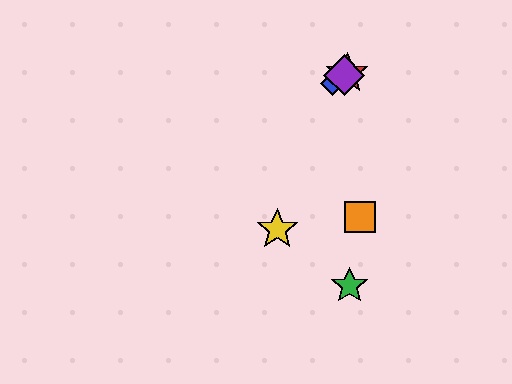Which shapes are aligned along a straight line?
The red star, the blue diamond, the purple diamond are aligned along a straight line.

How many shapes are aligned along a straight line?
3 shapes (the red star, the blue diamond, the purple diamond) are aligned along a straight line.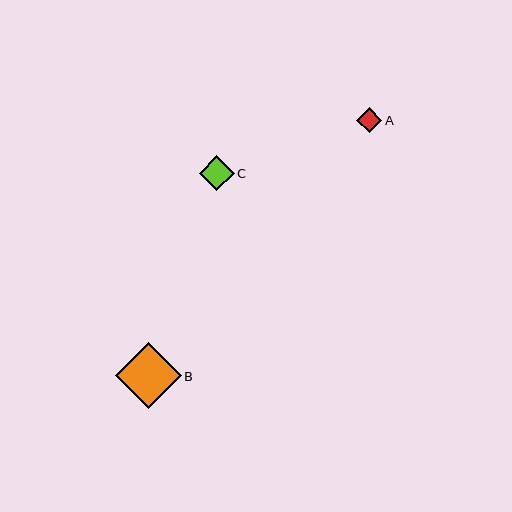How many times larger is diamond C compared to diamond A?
Diamond C is approximately 1.4 times the size of diamond A.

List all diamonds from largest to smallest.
From largest to smallest: B, C, A.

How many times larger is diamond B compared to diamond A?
Diamond B is approximately 2.6 times the size of diamond A.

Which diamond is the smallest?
Diamond A is the smallest with a size of approximately 25 pixels.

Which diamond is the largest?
Diamond B is the largest with a size of approximately 66 pixels.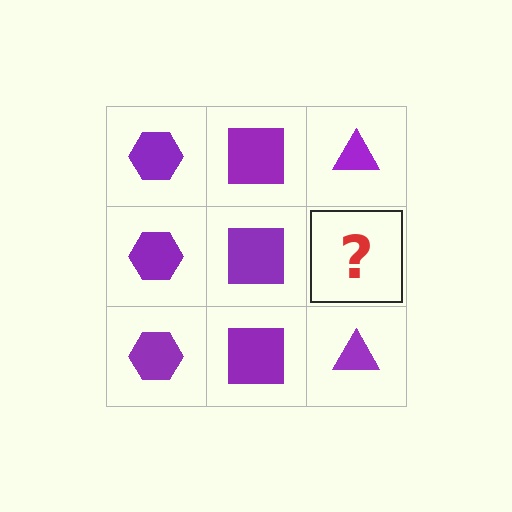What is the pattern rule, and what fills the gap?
The rule is that each column has a consistent shape. The gap should be filled with a purple triangle.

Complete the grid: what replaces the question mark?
The question mark should be replaced with a purple triangle.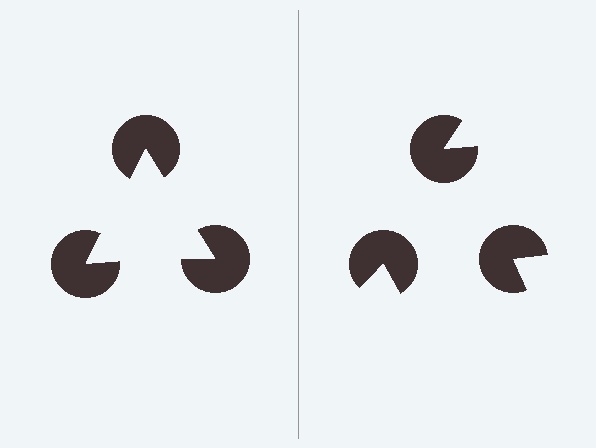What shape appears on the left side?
An illusory triangle.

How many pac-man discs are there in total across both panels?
6 — 3 on each side.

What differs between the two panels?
The pac-man discs are positioned identically on both sides; only the wedge orientations differ. On the left they align to a triangle; on the right they are misaligned.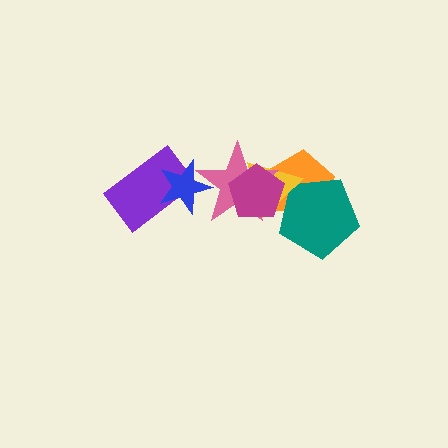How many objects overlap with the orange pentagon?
4 objects overlap with the orange pentagon.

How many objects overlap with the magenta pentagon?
3 objects overlap with the magenta pentagon.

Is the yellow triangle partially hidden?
Yes, it is partially covered by another shape.